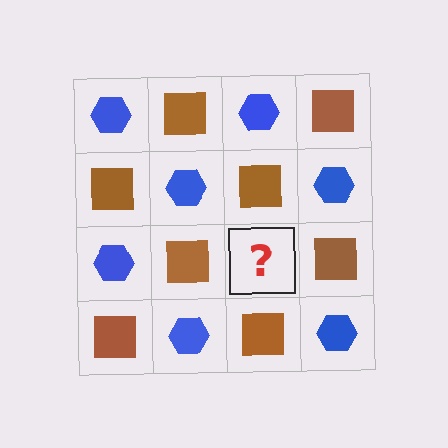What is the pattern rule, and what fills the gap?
The rule is that it alternates blue hexagon and brown square in a checkerboard pattern. The gap should be filled with a blue hexagon.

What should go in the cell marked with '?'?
The missing cell should contain a blue hexagon.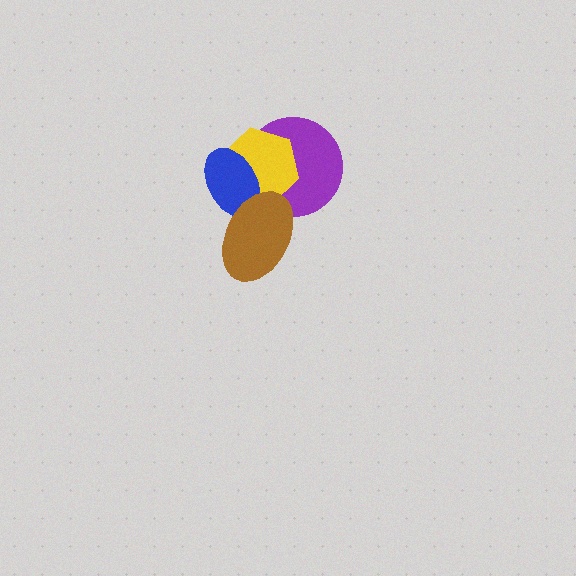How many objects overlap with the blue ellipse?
3 objects overlap with the blue ellipse.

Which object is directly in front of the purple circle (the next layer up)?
The yellow hexagon is directly in front of the purple circle.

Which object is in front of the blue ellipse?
The brown ellipse is in front of the blue ellipse.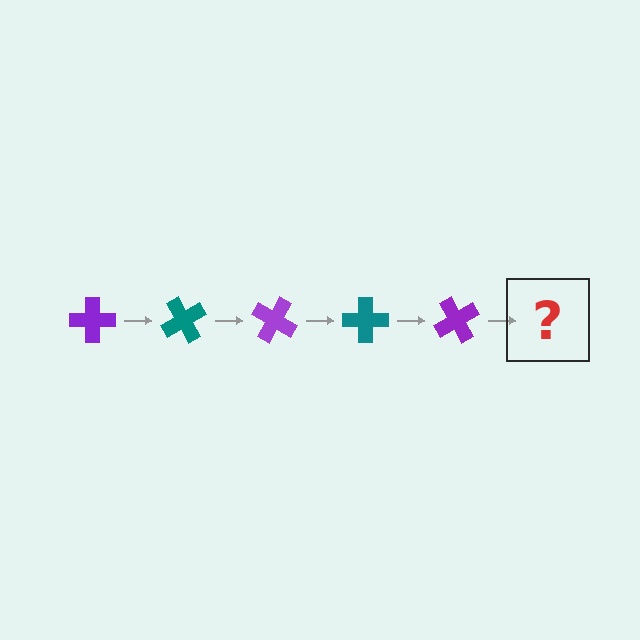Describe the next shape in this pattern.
It should be a teal cross, rotated 300 degrees from the start.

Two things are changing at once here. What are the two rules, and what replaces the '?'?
The two rules are that it rotates 60 degrees each step and the color cycles through purple and teal. The '?' should be a teal cross, rotated 300 degrees from the start.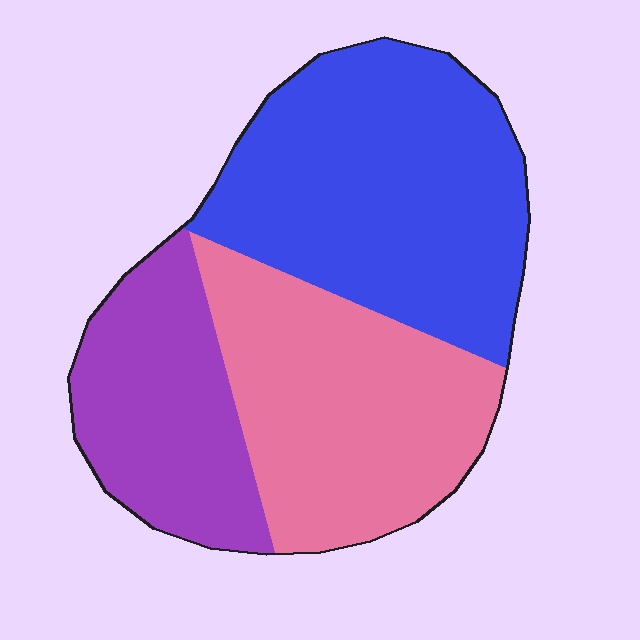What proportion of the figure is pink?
Pink covers around 35% of the figure.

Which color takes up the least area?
Purple, at roughly 25%.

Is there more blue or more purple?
Blue.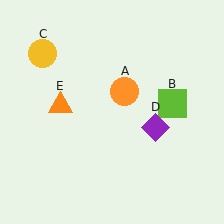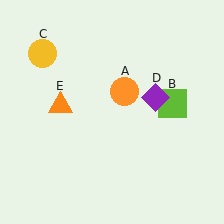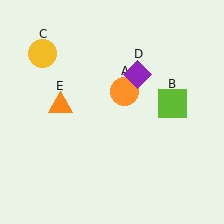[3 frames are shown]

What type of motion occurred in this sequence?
The purple diamond (object D) rotated counterclockwise around the center of the scene.